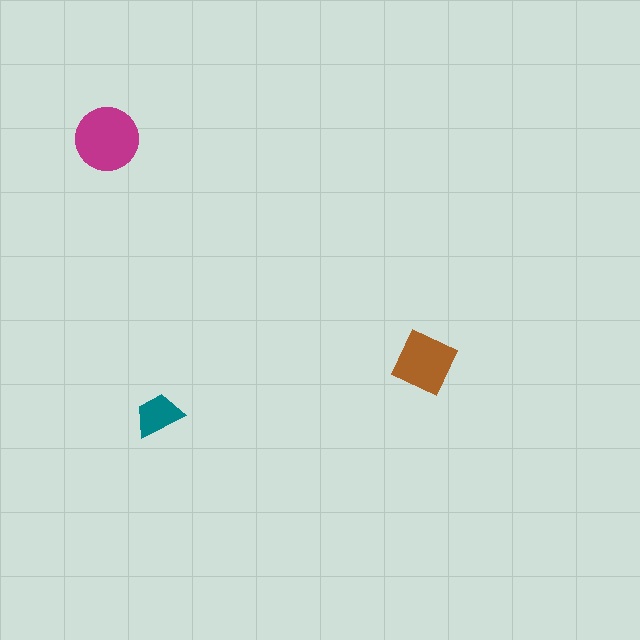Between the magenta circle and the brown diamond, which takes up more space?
The magenta circle.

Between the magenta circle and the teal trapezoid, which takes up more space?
The magenta circle.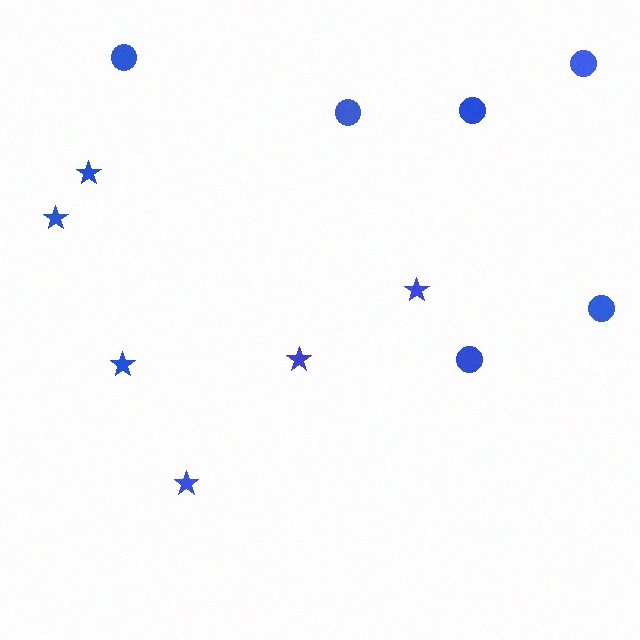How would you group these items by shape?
There are 2 groups: one group of circles (6) and one group of stars (6).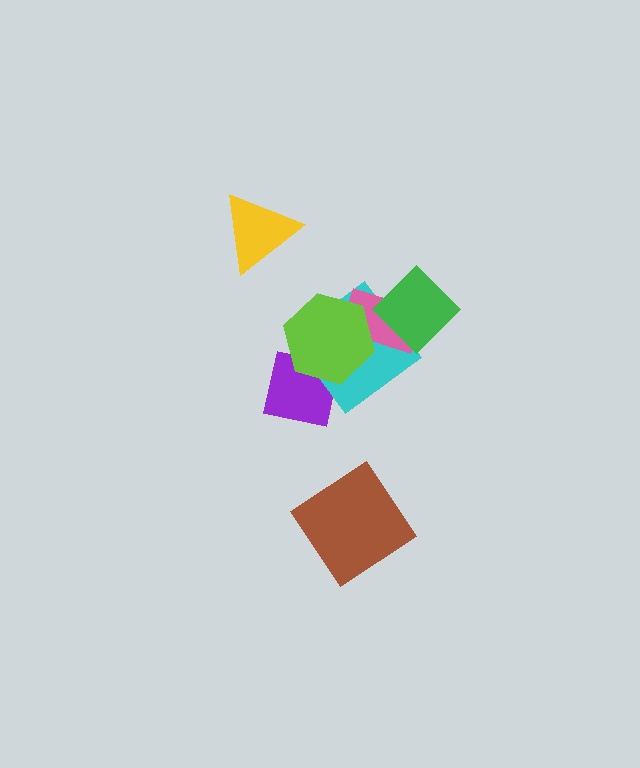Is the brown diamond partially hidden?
No, no other shape covers it.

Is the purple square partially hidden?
Yes, it is partially covered by another shape.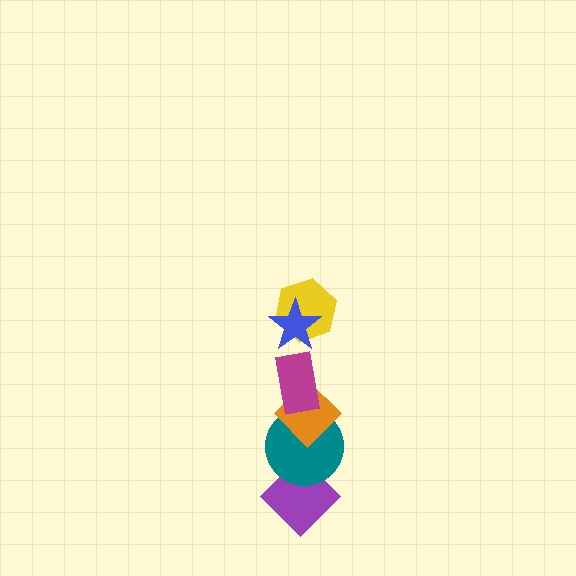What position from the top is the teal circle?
The teal circle is 5th from the top.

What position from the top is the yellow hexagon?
The yellow hexagon is 2nd from the top.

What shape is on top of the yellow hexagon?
The blue star is on top of the yellow hexagon.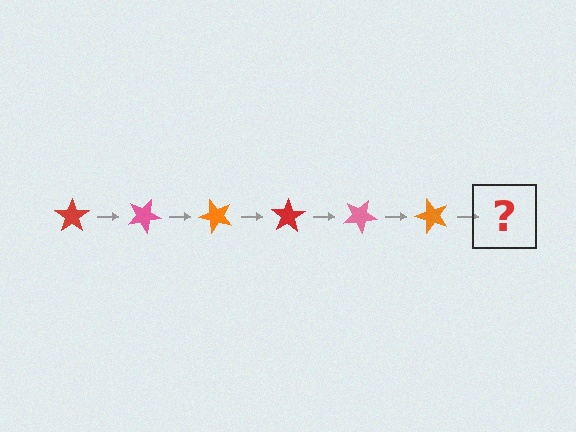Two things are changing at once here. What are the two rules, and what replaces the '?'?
The two rules are that it rotates 25 degrees each step and the color cycles through red, pink, and orange. The '?' should be a red star, rotated 150 degrees from the start.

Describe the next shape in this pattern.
It should be a red star, rotated 150 degrees from the start.